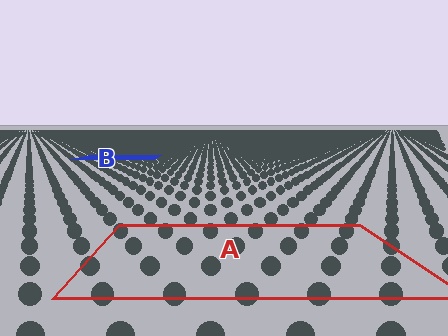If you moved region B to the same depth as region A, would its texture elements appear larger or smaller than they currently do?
They would appear larger. At a closer depth, the same texture elements are projected at a bigger on-screen size.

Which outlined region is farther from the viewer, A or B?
Region B is farther from the viewer — the texture elements inside it appear smaller and more densely packed.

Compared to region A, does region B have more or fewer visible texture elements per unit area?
Region B has more texture elements per unit area — they are packed more densely because it is farther away.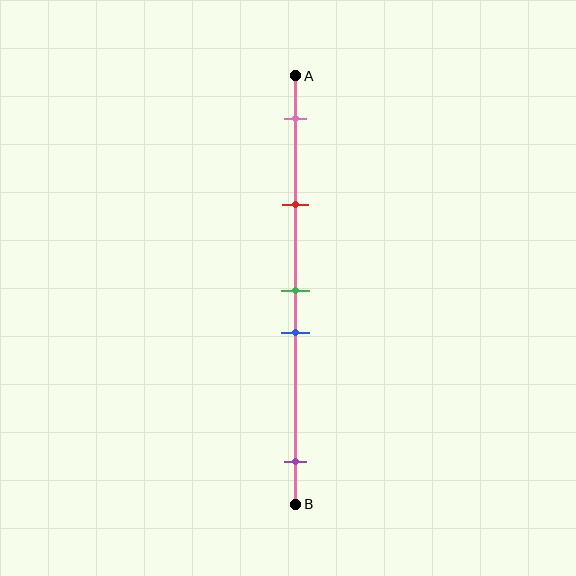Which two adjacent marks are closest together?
The green and blue marks are the closest adjacent pair.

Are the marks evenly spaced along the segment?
No, the marks are not evenly spaced.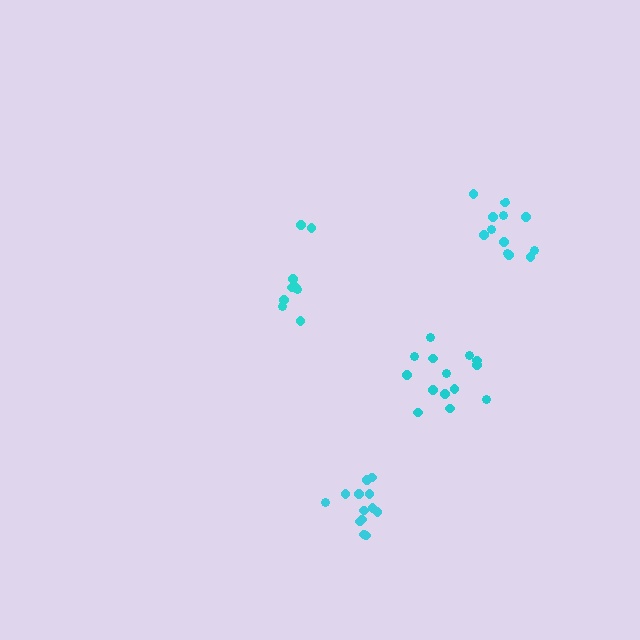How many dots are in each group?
Group 1: 12 dots, Group 2: 14 dots, Group 3: 9 dots, Group 4: 13 dots (48 total).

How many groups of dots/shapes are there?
There are 4 groups.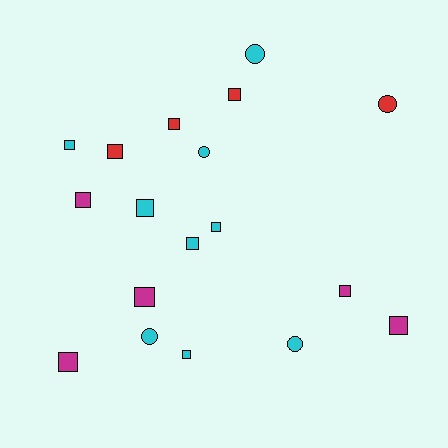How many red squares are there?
There are 3 red squares.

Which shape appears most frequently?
Square, with 13 objects.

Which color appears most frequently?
Cyan, with 9 objects.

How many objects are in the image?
There are 18 objects.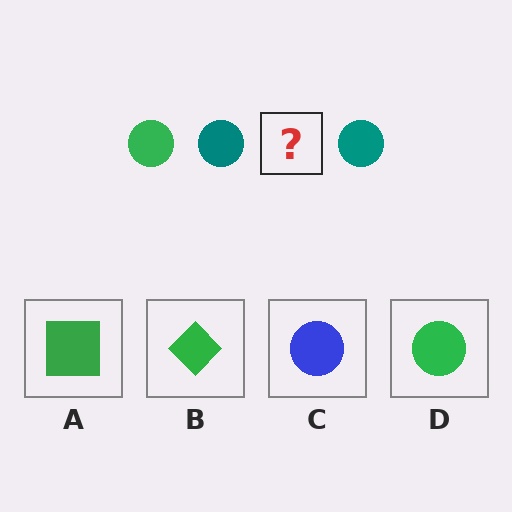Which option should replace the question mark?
Option D.